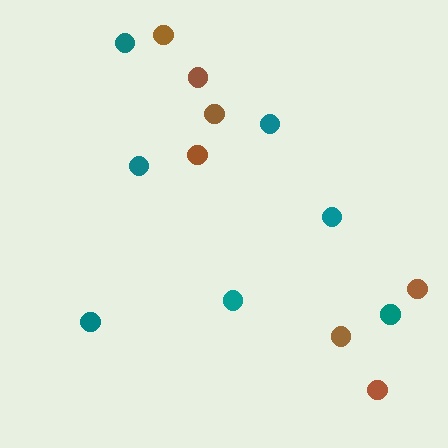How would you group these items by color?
There are 2 groups: one group of teal circles (7) and one group of brown circles (7).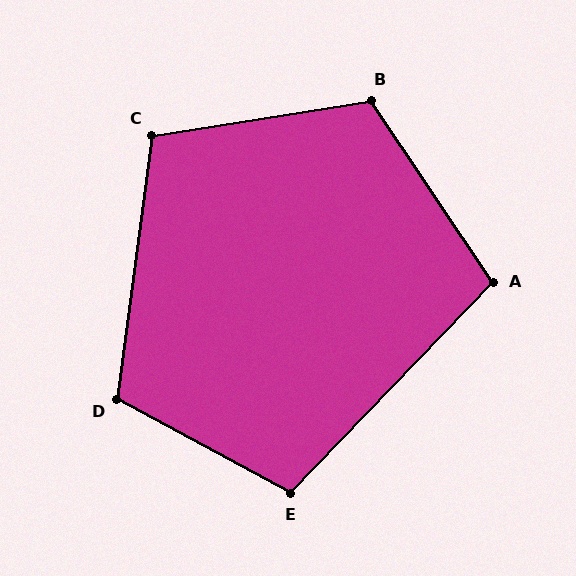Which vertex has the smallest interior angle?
A, at approximately 102 degrees.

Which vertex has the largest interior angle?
B, at approximately 115 degrees.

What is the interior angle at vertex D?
Approximately 111 degrees (obtuse).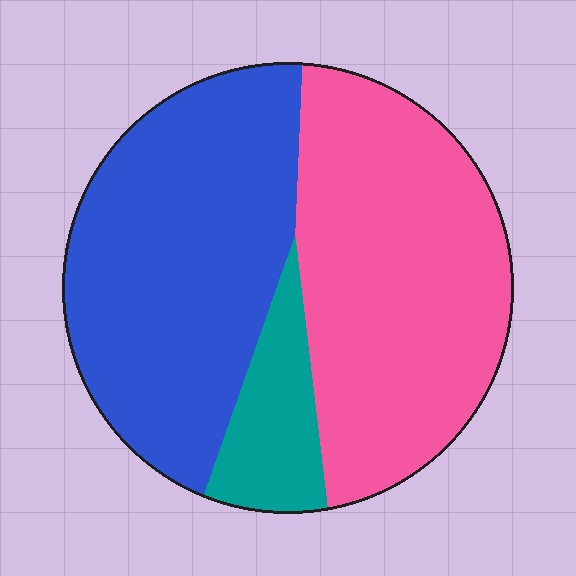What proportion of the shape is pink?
Pink takes up between a quarter and a half of the shape.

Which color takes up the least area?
Teal, at roughly 10%.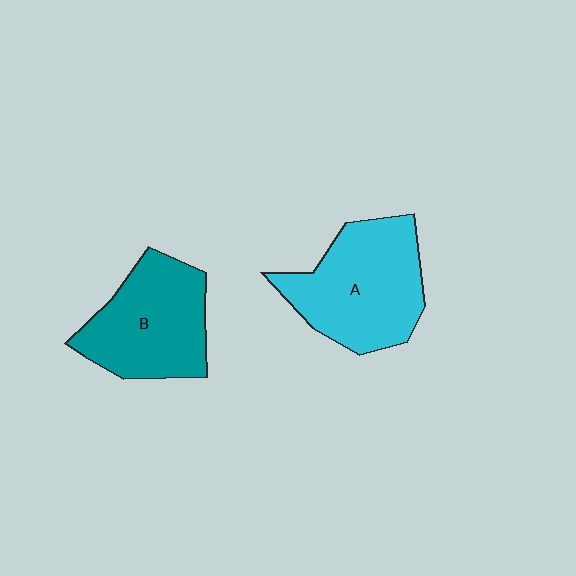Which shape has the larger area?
Shape A (cyan).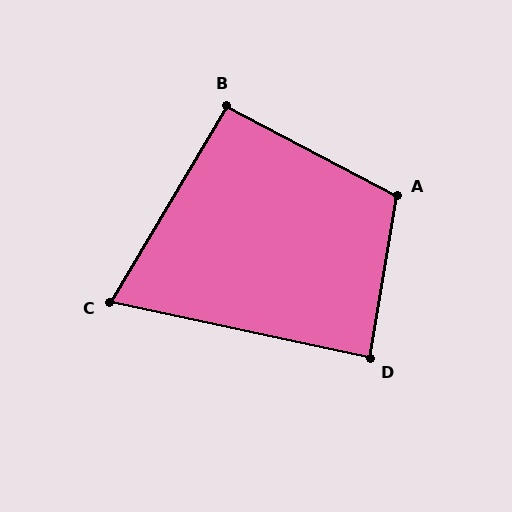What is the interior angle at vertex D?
Approximately 87 degrees (approximately right).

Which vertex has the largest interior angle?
A, at approximately 109 degrees.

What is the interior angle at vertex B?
Approximately 93 degrees (approximately right).